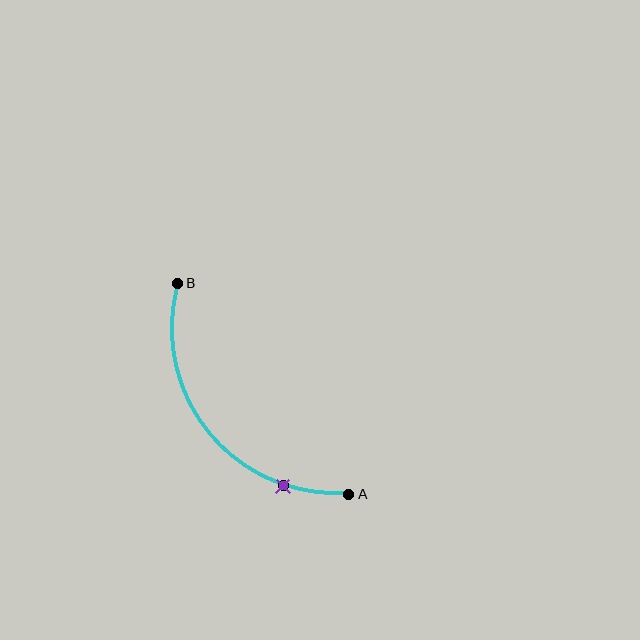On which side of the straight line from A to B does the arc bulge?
The arc bulges below and to the left of the straight line connecting A and B.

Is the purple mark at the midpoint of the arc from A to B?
No. The purple mark lies on the arc but is closer to endpoint A. The arc midpoint would be at the point on the curve equidistant along the arc from both A and B.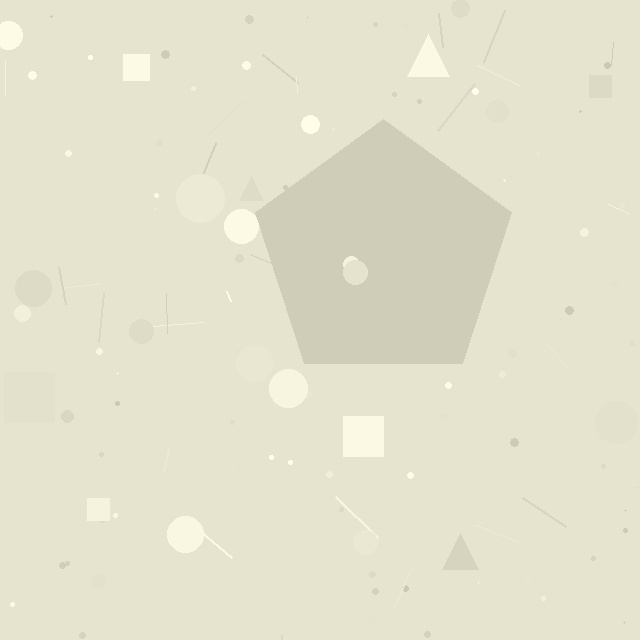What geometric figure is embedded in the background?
A pentagon is embedded in the background.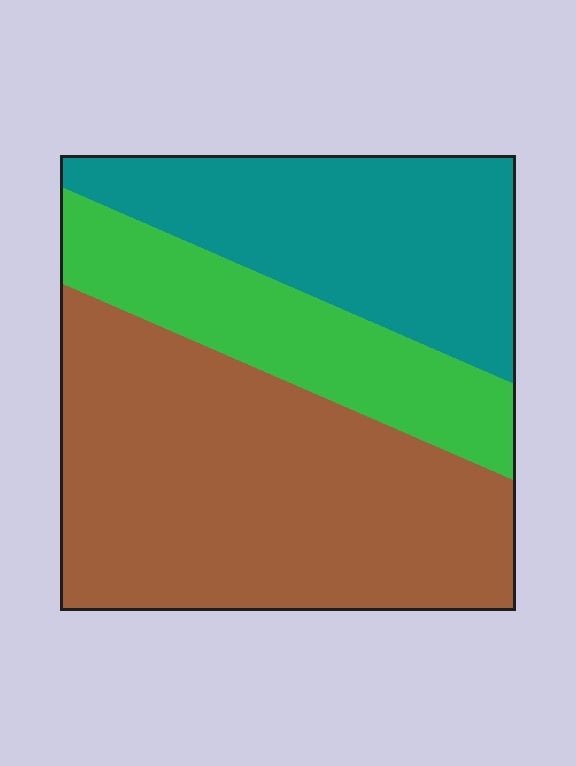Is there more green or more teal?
Teal.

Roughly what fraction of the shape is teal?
Teal covers 29% of the shape.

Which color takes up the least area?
Green, at roughly 20%.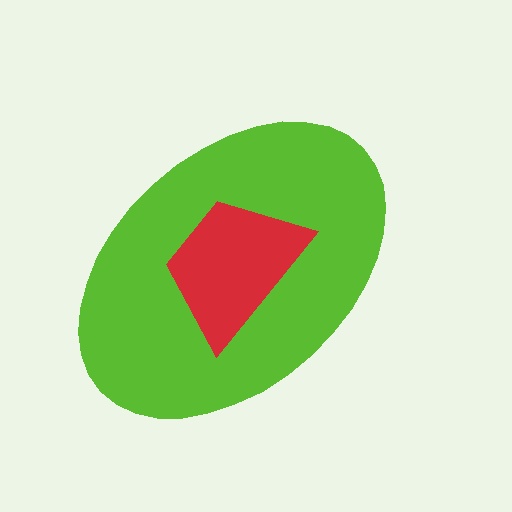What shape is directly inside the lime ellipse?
The red trapezoid.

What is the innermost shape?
The red trapezoid.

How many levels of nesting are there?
2.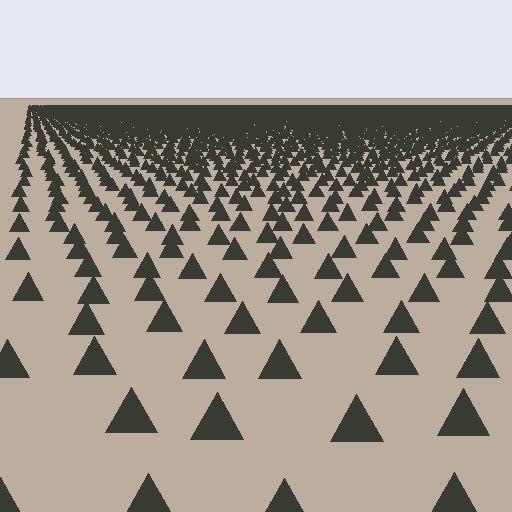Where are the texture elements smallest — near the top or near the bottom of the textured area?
Near the top.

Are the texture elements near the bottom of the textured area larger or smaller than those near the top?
Larger. Near the bottom, elements are closer to the viewer and appear at a bigger on-screen size.